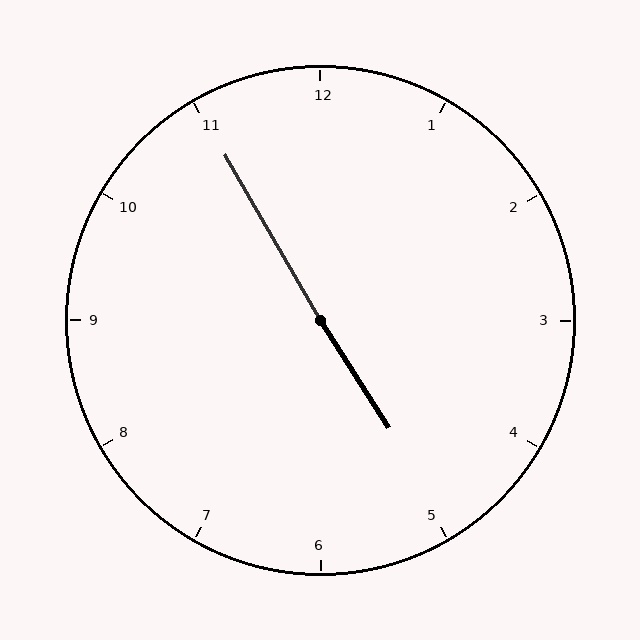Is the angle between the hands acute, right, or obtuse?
It is obtuse.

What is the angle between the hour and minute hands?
Approximately 178 degrees.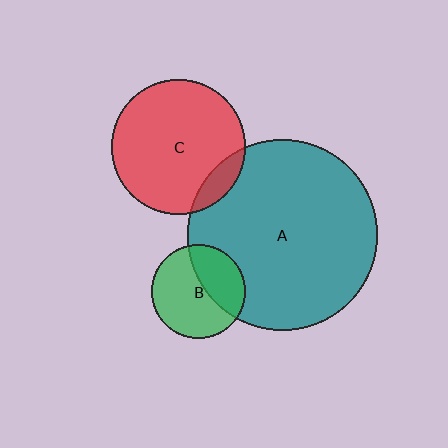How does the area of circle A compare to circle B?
Approximately 4.1 times.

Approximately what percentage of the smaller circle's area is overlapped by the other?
Approximately 35%.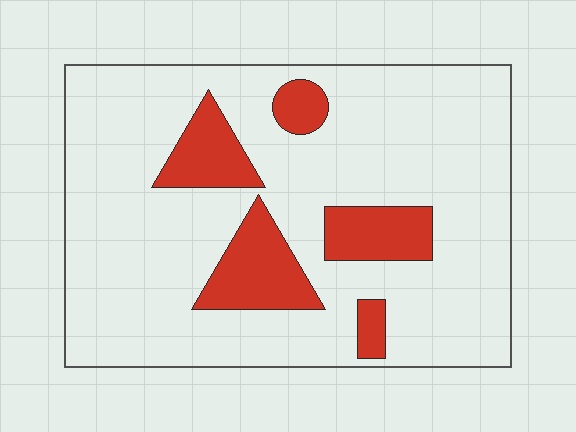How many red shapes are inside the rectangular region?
5.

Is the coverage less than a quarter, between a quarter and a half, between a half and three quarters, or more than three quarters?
Less than a quarter.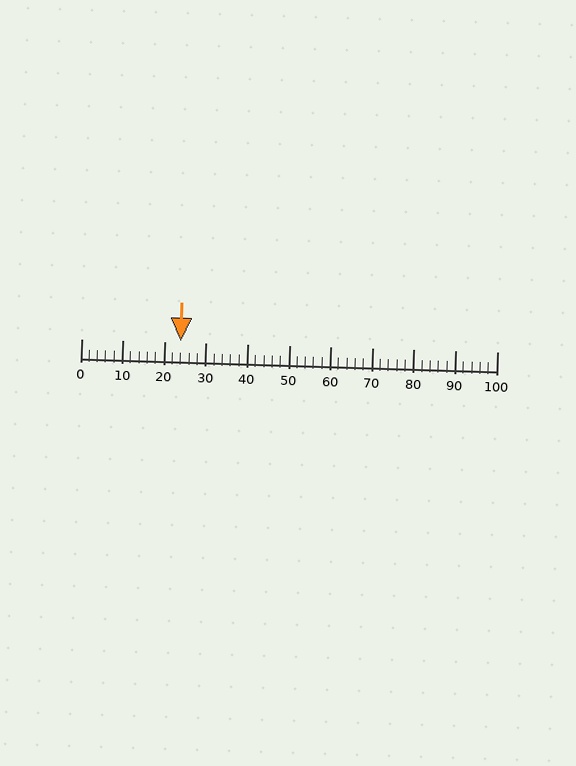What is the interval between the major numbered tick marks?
The major tick marks are spaced 10 units apart.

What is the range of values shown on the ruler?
The ruler shows values from 0 to 100.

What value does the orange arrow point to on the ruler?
The orange arrow points to approximately 24.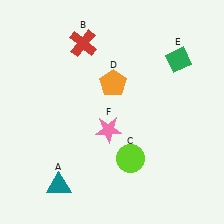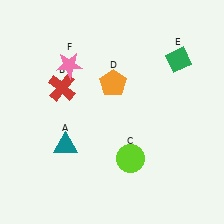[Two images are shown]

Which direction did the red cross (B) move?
The red cross (B) moved down.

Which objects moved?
The objects that moved are: the teal triangle (A), the red cross (B), the pink star (F).